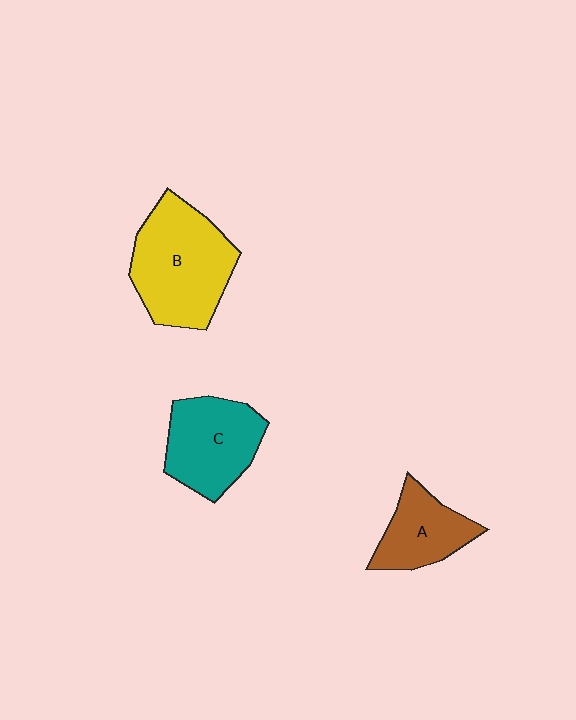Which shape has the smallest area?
Shape A (brown).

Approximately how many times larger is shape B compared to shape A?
Approximately 1.8 times.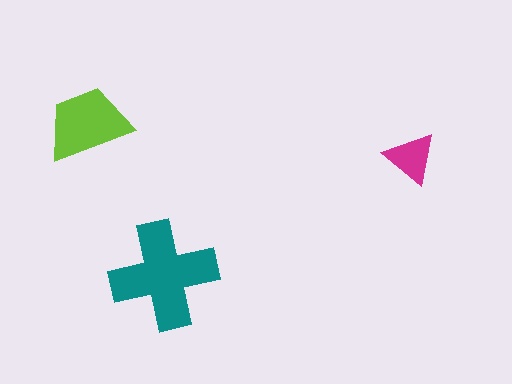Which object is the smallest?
The magenta triangle.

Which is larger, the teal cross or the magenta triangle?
The teal cross.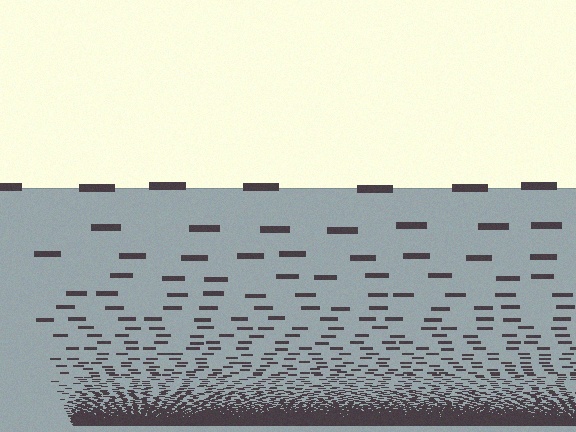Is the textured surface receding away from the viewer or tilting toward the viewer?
The surface appears to tilt toward the viewer. Texture elements get larger and sparser toward the top.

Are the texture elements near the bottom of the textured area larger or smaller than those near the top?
Smaller. The gradient is inverted — elements near the bottom are smaller and denser.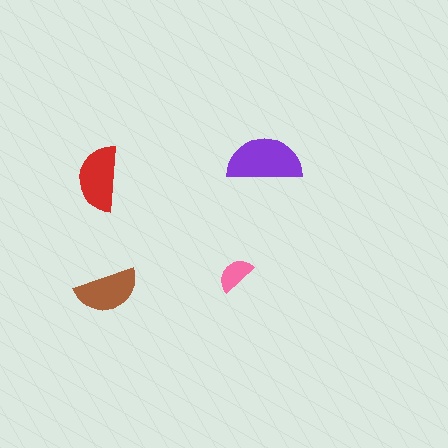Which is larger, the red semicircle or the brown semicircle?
The red one.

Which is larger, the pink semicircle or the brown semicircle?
The brown one.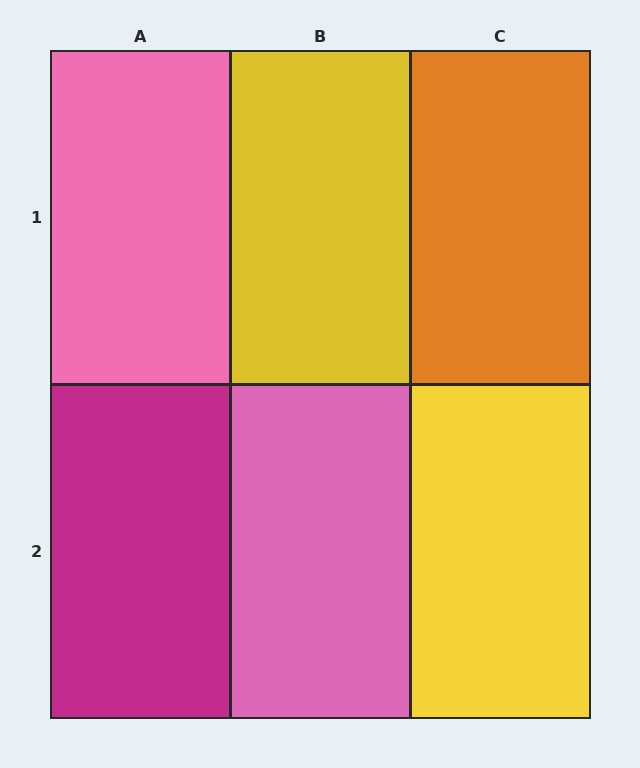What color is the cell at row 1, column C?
Orange.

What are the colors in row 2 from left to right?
Magenta, pink, yellow.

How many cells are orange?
1 cell is orange.